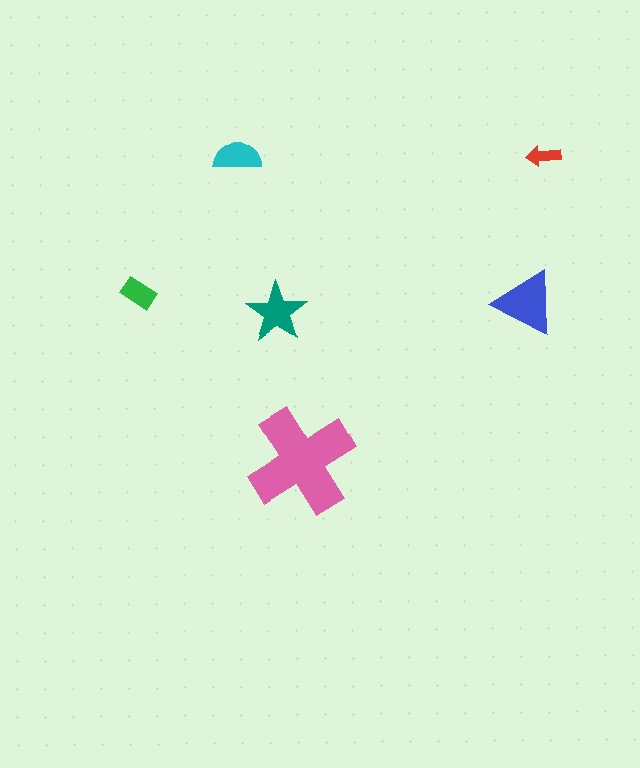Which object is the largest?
The pink cross.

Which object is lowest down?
The pink cross is bottommost.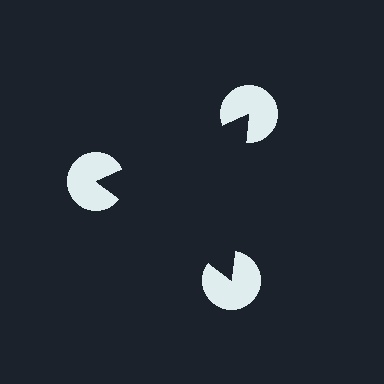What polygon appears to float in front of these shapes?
An illusory triangle — its edges are inferred from the aligned wedge cuts in the pac-man discs, not physically drawn.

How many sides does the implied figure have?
3 sides.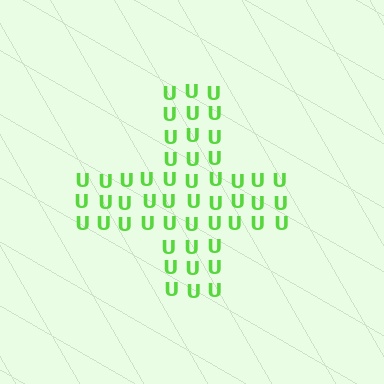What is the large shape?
The large shape is a cross.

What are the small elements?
The small elements are letter U's.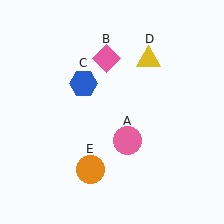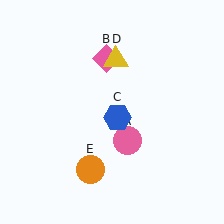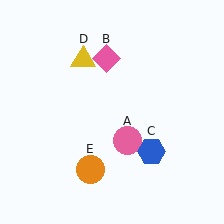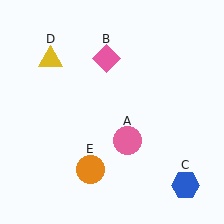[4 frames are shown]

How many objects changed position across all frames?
2 objects changed position: blue hexagon (object C), yellow triangle (object D).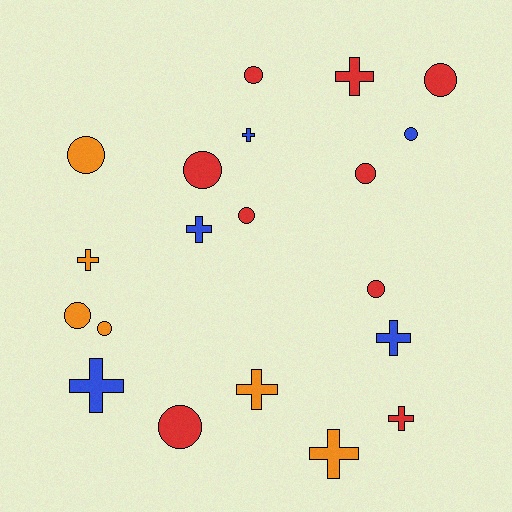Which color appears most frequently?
Red, with 9 objects.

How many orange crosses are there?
There are 3 orange crosses.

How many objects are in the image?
There are 20 objects.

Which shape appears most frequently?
Circle, with 11 objects.